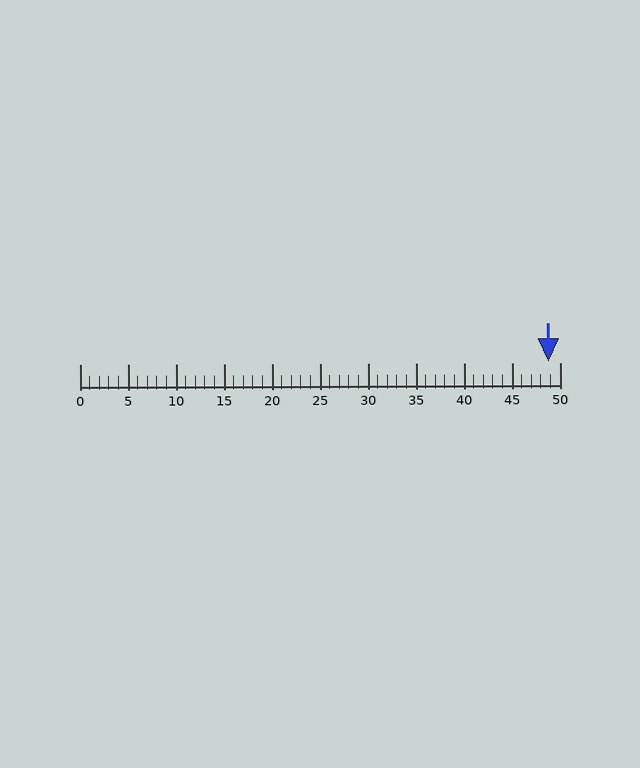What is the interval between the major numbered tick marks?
The major tick marks are spaced 5 units apart.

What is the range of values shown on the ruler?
The ruler shows values from 0 to 50.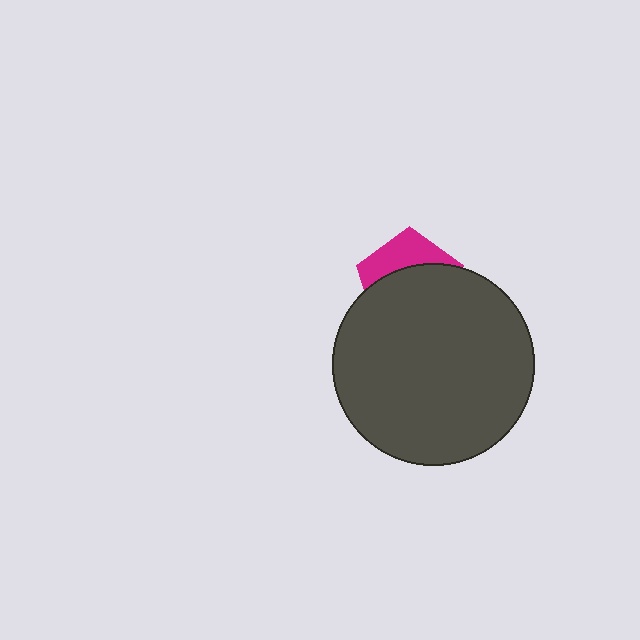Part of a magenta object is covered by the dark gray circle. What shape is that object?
It is a pentagon.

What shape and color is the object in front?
The object in front is a dark gray circle.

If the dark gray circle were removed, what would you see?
You would see the complete magenta pentagon.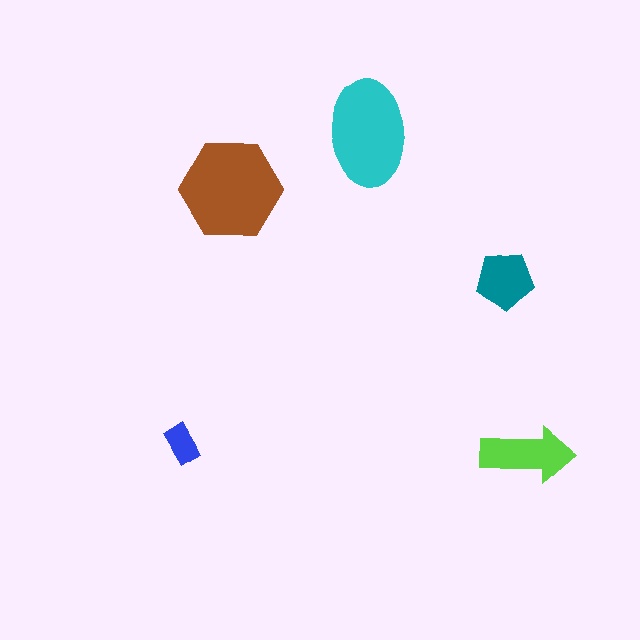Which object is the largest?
The brown hexagon.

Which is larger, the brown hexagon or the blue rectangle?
The brown hexagon.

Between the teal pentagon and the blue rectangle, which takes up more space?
The teal pentagon.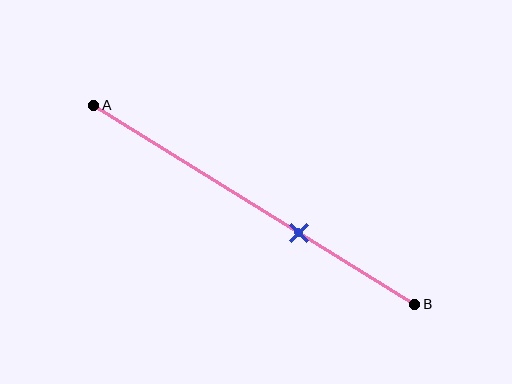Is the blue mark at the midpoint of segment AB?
No, the mark is at about 65% from A, not at the 50% midpoint.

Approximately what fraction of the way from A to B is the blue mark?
The blue mark is approximately 65% of the way from A to B.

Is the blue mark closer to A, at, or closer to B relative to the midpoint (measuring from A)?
The blue mark is closer to point B than the midpoint of segment AB.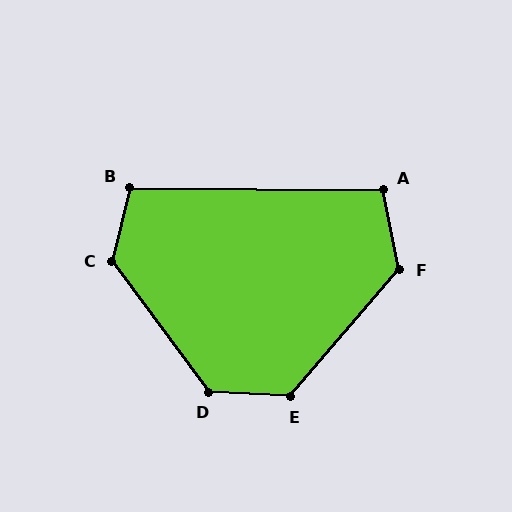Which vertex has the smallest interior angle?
A, at approximately 102 degrees.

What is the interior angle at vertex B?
Approximately 103 degrees (obtuse).